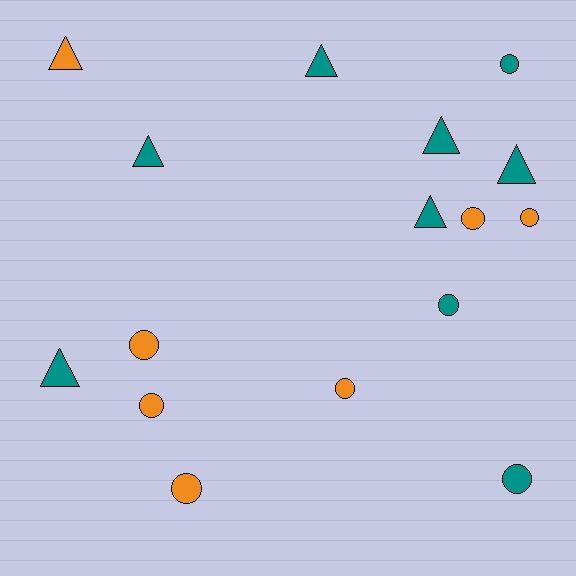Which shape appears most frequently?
Circle, with 9 objects.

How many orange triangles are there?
There is 1 orange triangle.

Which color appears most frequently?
Teal, with 9 objects.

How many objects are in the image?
There are 16 objects.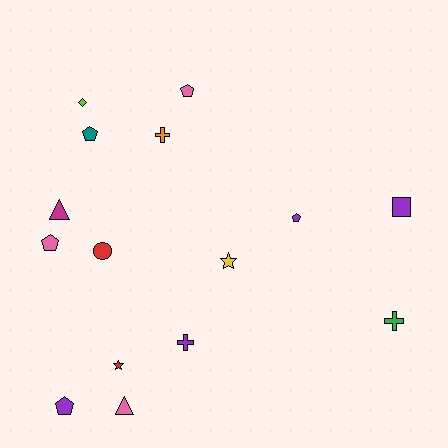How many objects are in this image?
There are 15 objects.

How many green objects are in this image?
There is 1 green object.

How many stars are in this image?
There are 2 stars.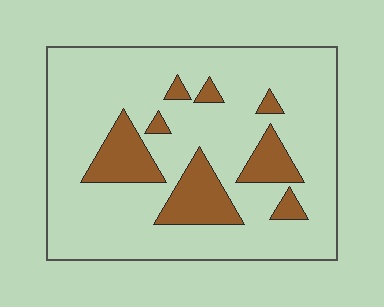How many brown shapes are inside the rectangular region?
8.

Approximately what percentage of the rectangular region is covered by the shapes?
Approximately 20%.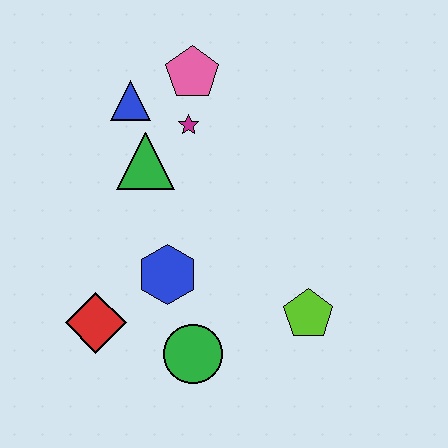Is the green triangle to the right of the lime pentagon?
No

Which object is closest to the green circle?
The blue hexagon is closest to the green circle.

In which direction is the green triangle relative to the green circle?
The green triangle is above the green circle.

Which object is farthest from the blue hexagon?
The pink pentagon is farthest from the blue hexagon.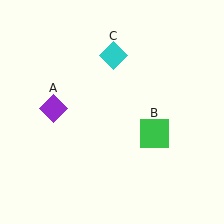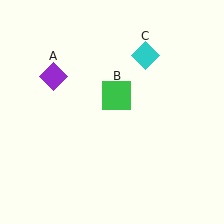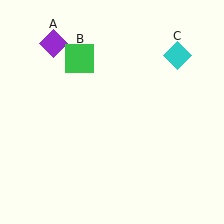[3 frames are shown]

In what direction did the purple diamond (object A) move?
The purple diamond (object A) moved up.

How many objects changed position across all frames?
3 objects changed position: purple diamond (object A), green square (object B), cyan diamond (object C).